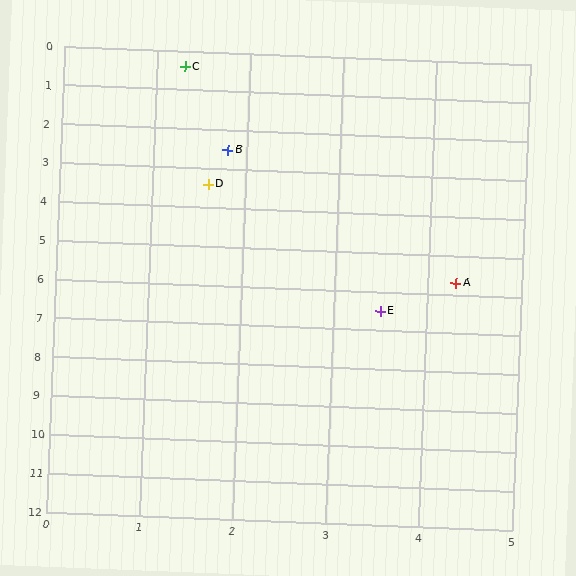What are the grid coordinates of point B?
Point B is at approximately (1.8, 2.5).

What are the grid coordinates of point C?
Point C is at approximately (1.3, 0.4).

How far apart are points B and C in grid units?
Points B and C are about 2.2 grid units apart.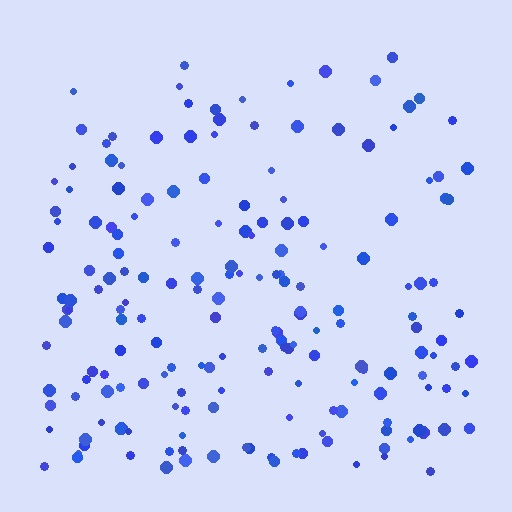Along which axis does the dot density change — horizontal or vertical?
Vertical.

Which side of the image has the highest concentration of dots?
The bottom.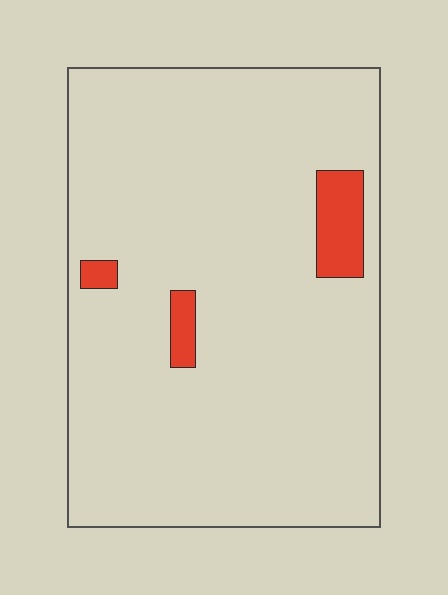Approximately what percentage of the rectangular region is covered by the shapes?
Approximately 5%.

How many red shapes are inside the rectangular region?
3.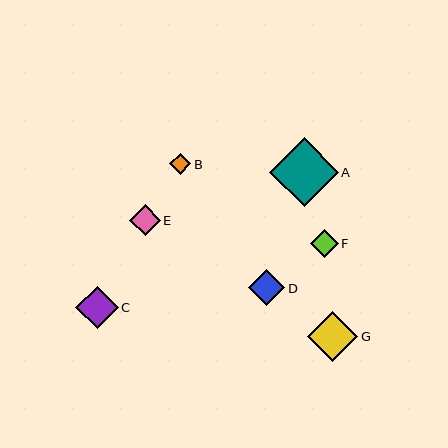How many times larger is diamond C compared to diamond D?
Diamond C is approximately 1.2 times the size of diamond D.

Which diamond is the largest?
Diamond A is the largest with a size of approximately 69 pixels.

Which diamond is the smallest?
Diamond B is the smallest with a size of approximately 21 pixels.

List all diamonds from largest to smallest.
From largest to smallest: A, G, C, D, E, F, B.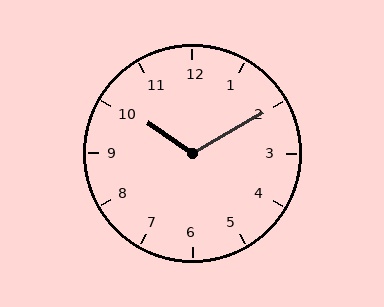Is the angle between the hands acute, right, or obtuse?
It is obtuse.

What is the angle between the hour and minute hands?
Approximately 115 degrees.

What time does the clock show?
10:10.